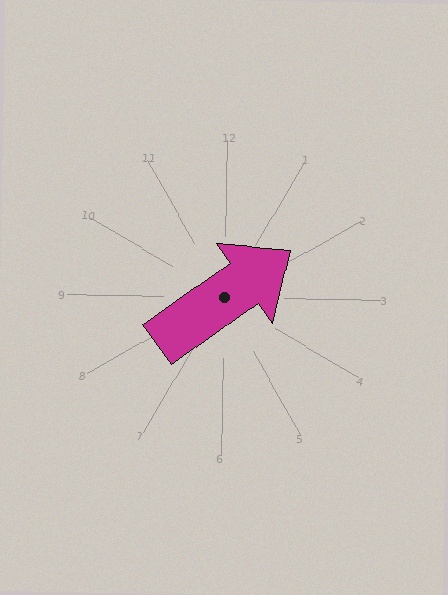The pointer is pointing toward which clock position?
Roughly 2 o'clock.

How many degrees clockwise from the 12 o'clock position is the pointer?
Approximately 54 degrees.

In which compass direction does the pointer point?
Northeast.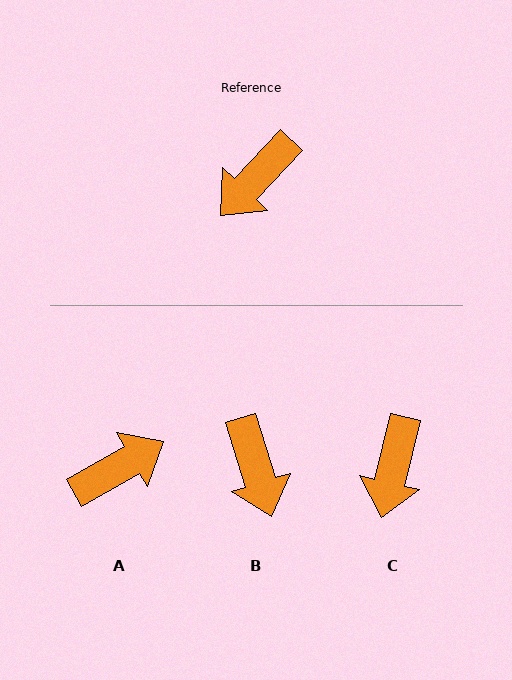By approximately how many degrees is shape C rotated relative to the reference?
Approximately 30 degrees counter-clockwise.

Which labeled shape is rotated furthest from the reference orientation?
A, about 163 degrees away.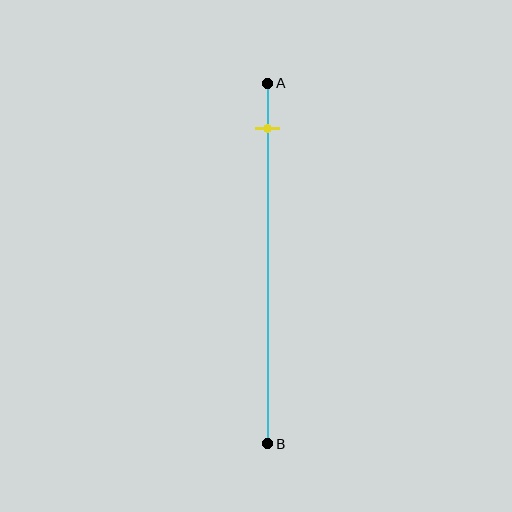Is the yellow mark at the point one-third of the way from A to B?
No, the mark is at about 10% from A, not at the 33% one-third point.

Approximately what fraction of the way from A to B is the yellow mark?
The yellow mark is approximately 10% of the way from A to B.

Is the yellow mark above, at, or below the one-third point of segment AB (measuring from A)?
The yellow mark is above the one-third point of segment AB.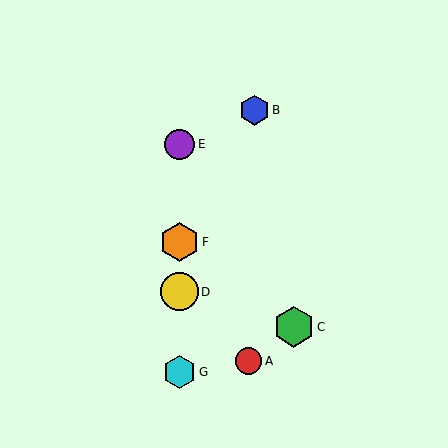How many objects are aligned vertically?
4 objects (D, E, F, G) are aligned vertically.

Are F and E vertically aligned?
Yes, both are at x≈179.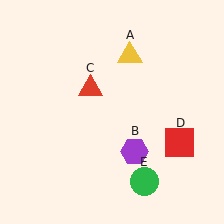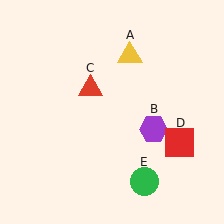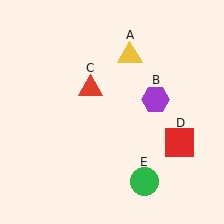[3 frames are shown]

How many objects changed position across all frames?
1 object changed position: purple hexagon (object B).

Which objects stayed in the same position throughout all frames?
Yellow triangle (object A) and red triangle (object C) and red square (object D) and green circle (object E) remained stationary.